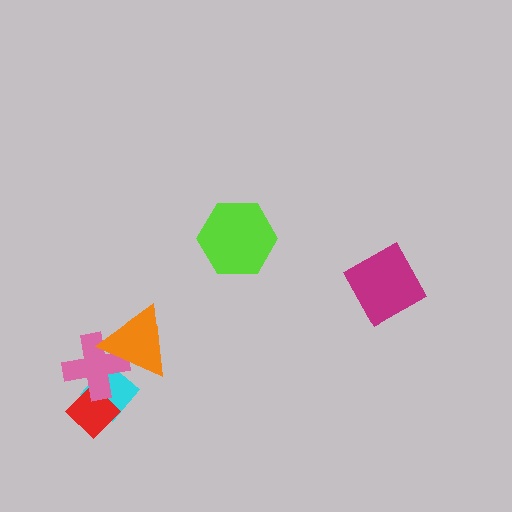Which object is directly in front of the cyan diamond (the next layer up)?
The red diamond is directly in front of the cyan diamond.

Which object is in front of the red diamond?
The pink cross is in front of the red diamond.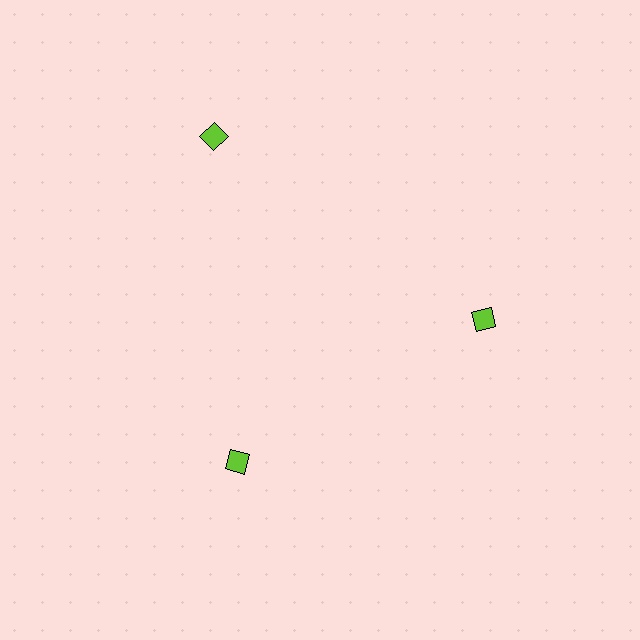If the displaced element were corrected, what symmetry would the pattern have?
It would have 3-fold rotational symmetry — the pattern would map onto itself every 120 degrees.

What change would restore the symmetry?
The symmetry would be restored by moving it inward, back onto the ring so that all 3 diamonds sit at equal angles and equal distance from the center.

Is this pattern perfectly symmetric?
No. The 3 lime diamonds are arranged in a ring, but one element near the 11 o'clock position is pushed outward from the center, breaking the 3-fold rotational symmetry.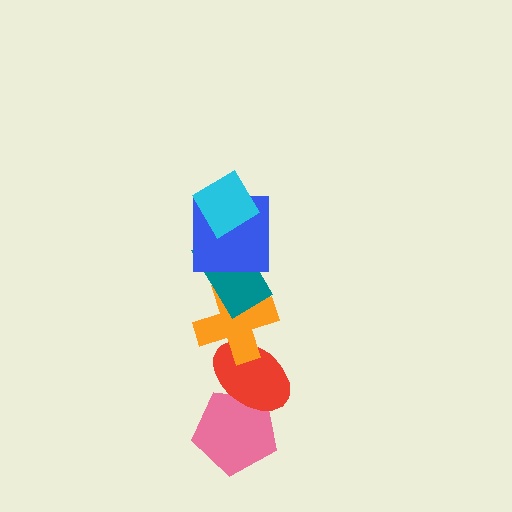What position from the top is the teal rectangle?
The teal rectangle is 3rd from the top.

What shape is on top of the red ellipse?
The orange cross is on top of the red ellipse.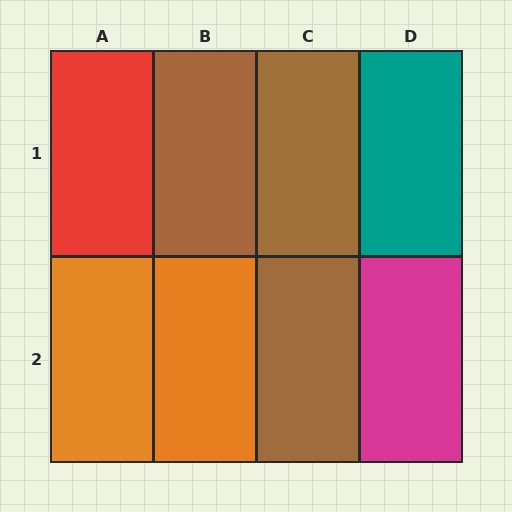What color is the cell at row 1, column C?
Brown.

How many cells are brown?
3 cells are brown.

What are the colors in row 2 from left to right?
Orange, orange, brown, magenta.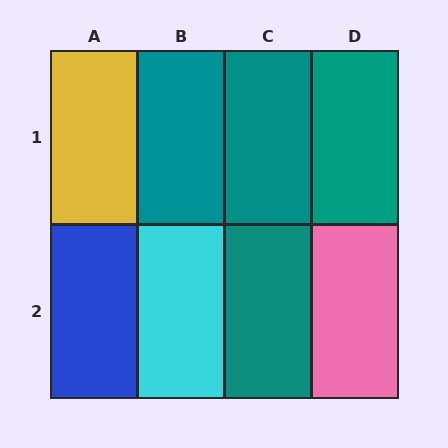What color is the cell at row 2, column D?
Pink.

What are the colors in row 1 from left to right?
Yellow, teal, teal, teal.